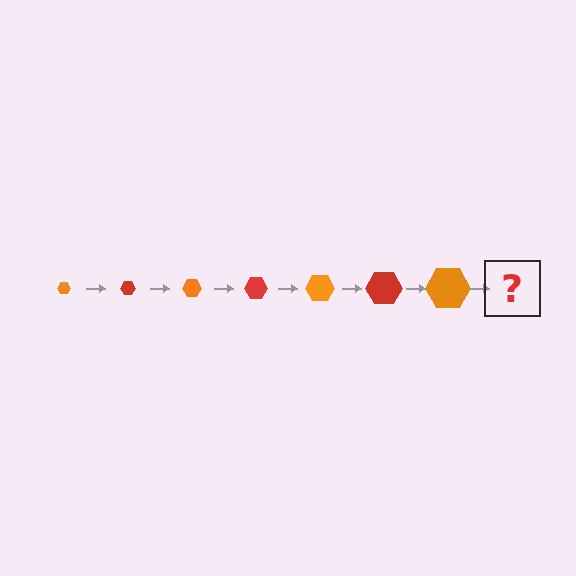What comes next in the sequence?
The next element should be a red hexagon, larger than the previous one.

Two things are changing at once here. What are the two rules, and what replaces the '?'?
The two rules are that the hexagon grows larger each step and the color cycles through orange and red. The '?' should be a red hexagon, larger than the previous one.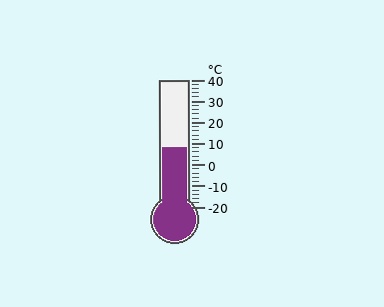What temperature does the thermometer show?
The thermometer shows approximately 8°C.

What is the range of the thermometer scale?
The thermometer scale ranges from -20°C to 40°C.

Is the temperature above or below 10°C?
The temperature is below 10°C.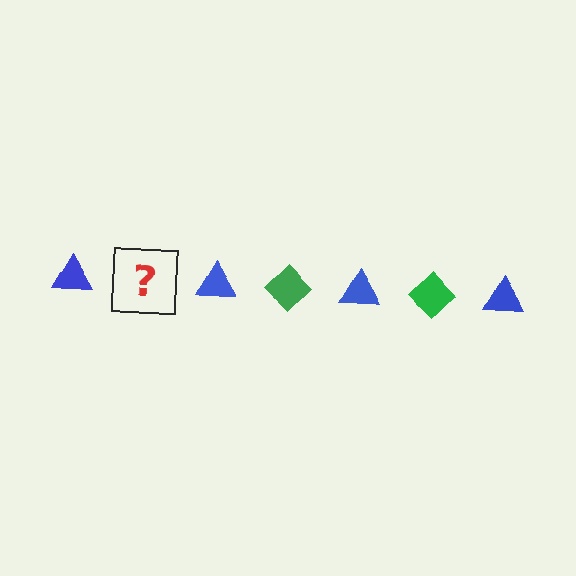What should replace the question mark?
The question mark should be replaced with a green diamond.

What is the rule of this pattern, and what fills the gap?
The rule is that the pattern alternates between blue triangle and green diamond. The gap should be filled with a green diamond.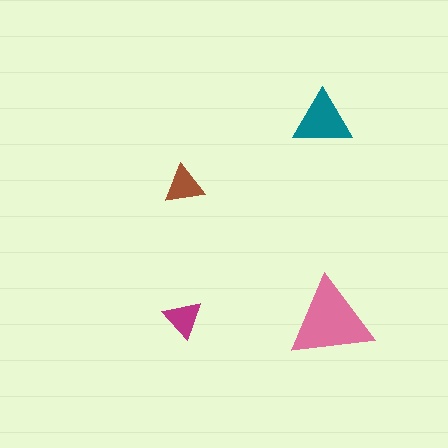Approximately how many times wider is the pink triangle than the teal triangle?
About 1.5 times wider.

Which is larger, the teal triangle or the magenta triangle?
The teal one.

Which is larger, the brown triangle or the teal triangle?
The teal one.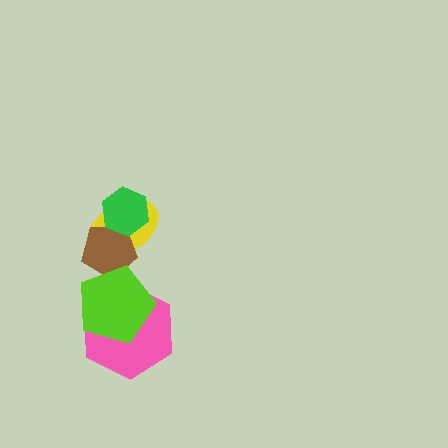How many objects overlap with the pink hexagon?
1 object overlaps with the pink hexagon.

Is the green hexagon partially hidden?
No, no other shape covers it.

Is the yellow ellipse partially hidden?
Yes, it is partially covered by another shape.